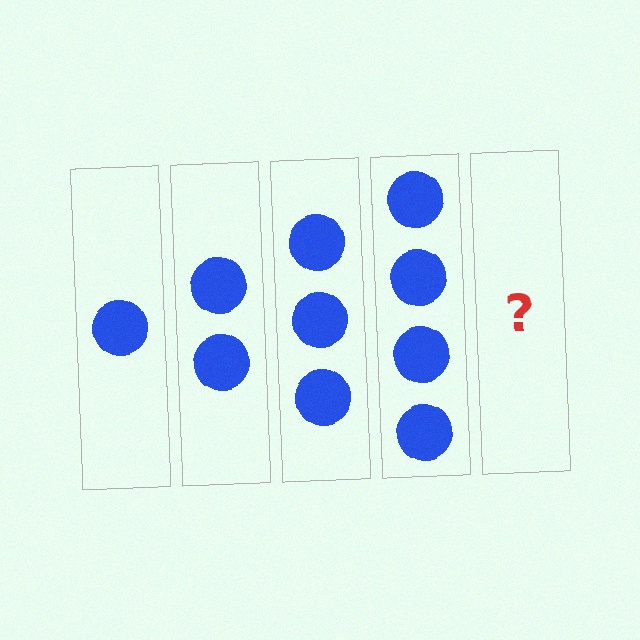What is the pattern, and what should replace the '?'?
The pattern is that each step adds one more circle. The '?' should be 5 circles.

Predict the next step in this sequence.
The next step is 5 circles.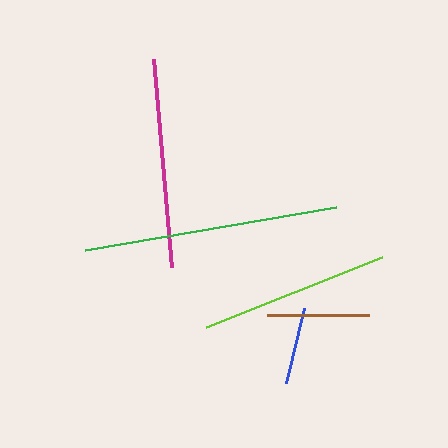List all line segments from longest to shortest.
From longest to shortest: green, magenta, lime, brown, blue.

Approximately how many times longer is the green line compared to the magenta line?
The green line is approximately 1.2 times the length of the magenta line.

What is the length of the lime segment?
The lime segment is approximately 189 pixels long.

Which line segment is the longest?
The green line is the longest at approximately 255 pixels.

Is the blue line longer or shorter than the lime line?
The lime line is longer than the blue line.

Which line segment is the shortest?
The blue line is the shortest at approximately 77 pixels.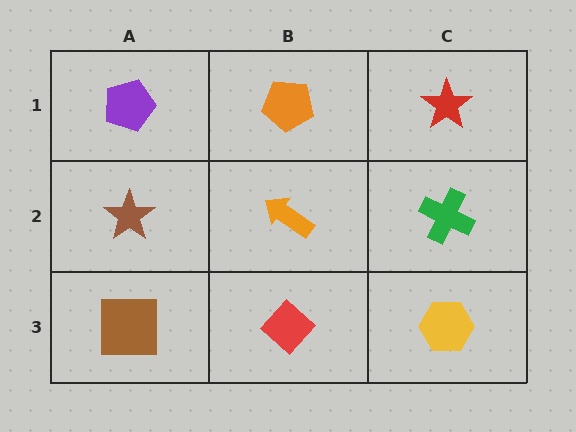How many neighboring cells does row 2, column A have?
3.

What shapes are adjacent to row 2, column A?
A purple pentagon (row 1, column A), a brown square (row 3, column A), an orange arrow (row 2, column B).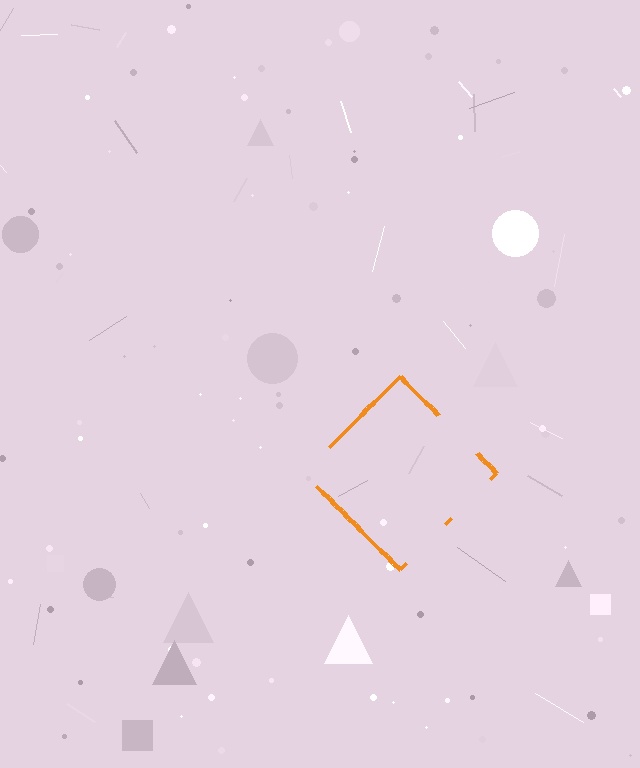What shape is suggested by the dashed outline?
The dashed outline suggests a diamond.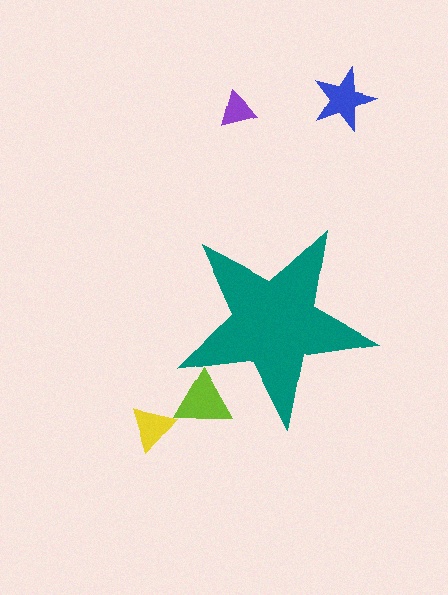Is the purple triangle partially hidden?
No, the purple triangle is fully visible.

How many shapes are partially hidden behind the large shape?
1 shape is partially hidden.